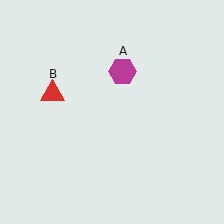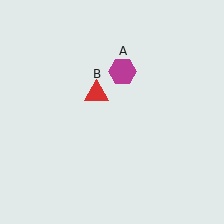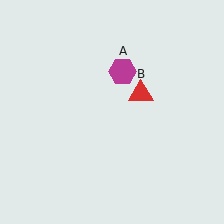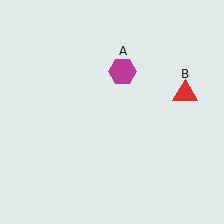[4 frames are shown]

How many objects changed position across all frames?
1 object changed position: red triangle (object B).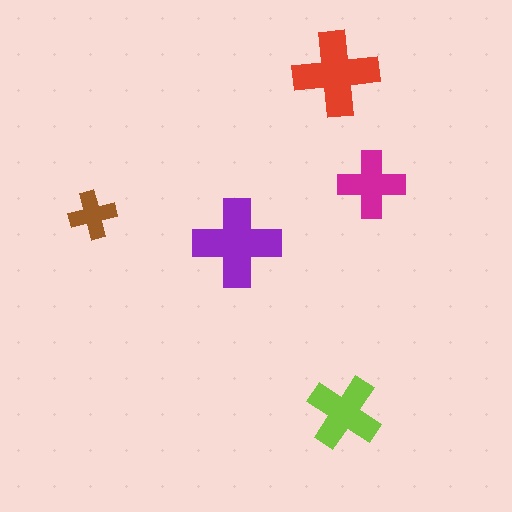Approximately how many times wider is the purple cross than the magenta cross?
About 1.5 times wider.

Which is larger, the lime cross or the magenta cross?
The lime one.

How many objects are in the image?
There are 5 objects in the image.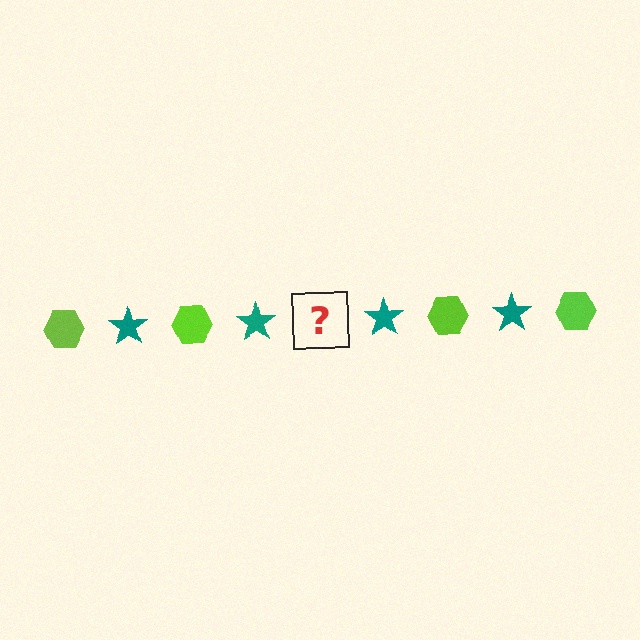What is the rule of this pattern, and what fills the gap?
The rule is that the pattern alternates between lime hexagon and teal star. The gap should be filled with a lime hexagon.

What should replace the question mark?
The question mark should be replaced with a lime hexagon.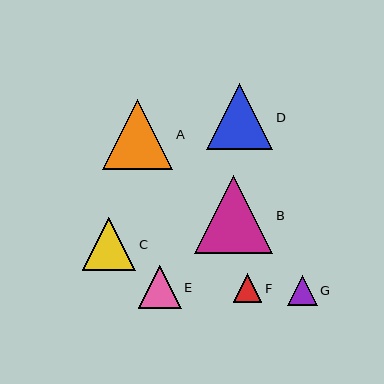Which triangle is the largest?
Triangle B is the largest with a size of approximately 78 pixels.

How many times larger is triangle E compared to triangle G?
Triangle E is approximately 1.5 times the size of triangle G.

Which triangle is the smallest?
Triangle F is the smallest with a size of approximately 29 pixels.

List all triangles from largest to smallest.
From largest to smallest: B, A, D, C, E, G, F.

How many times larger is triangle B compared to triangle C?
Triangle B is approximately 1.5 times the size of triangle C.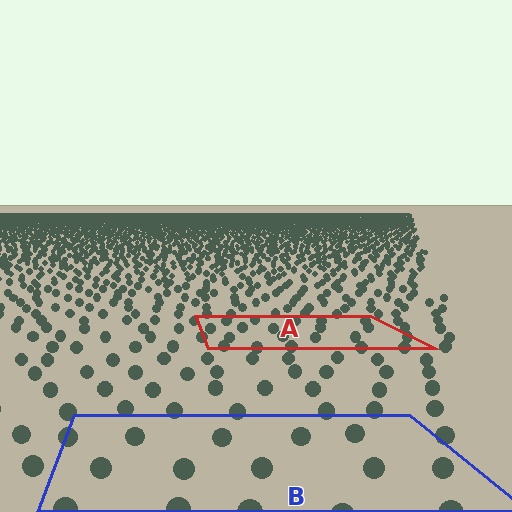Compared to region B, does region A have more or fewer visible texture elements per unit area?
Region A has more texture elements per unit area — they are packed more densely because it is farther away.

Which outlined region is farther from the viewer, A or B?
Region A is farther from the viewer — the texture elements inside it appear smaller and more densely packed.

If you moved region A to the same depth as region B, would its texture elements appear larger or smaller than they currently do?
They would appear larger. At a closer depth, the same texture elements are projected at a bigger on-screen size.